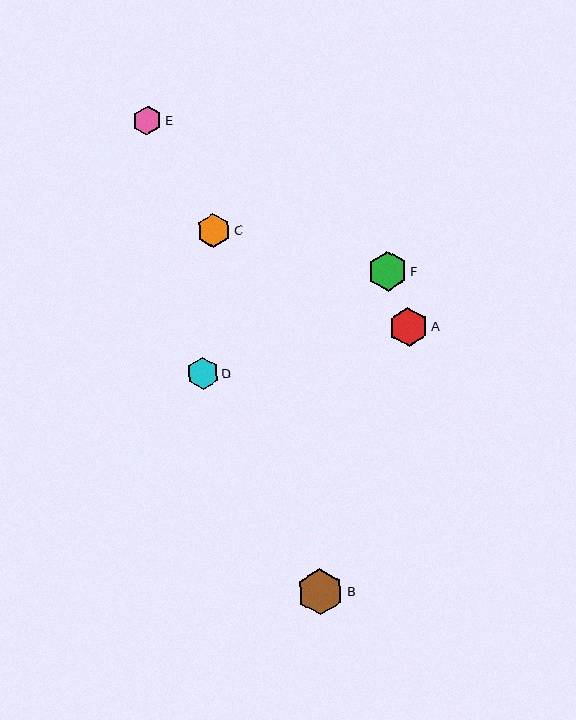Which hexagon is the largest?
Hexagon B is the largest with a size of approximately 46 pixels.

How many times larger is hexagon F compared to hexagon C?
Hexagon F is approximately 1.2 times the size of hexagon C.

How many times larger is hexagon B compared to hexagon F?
Hexagon B is approximately 1.2 times the size of hexagon F.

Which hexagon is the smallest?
Hexagon E is the smallest with a size of approximately 29 pixels.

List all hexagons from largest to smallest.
From largest to smallest: B, F, A, C, D, E.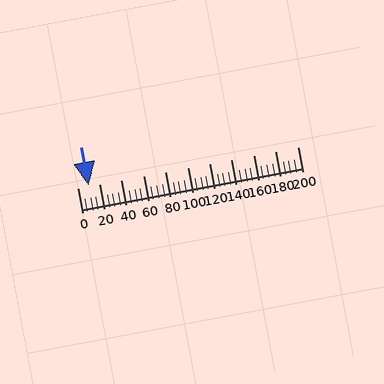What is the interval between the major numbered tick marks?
The major tick marks are spaced 20 units apart.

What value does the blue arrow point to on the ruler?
The blue arrow points to approximately 10.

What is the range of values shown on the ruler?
The ruler shows values from 0 to 200.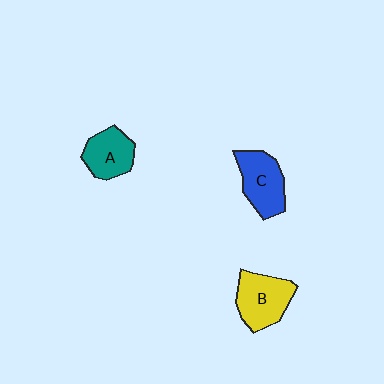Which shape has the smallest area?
Shape A (teal).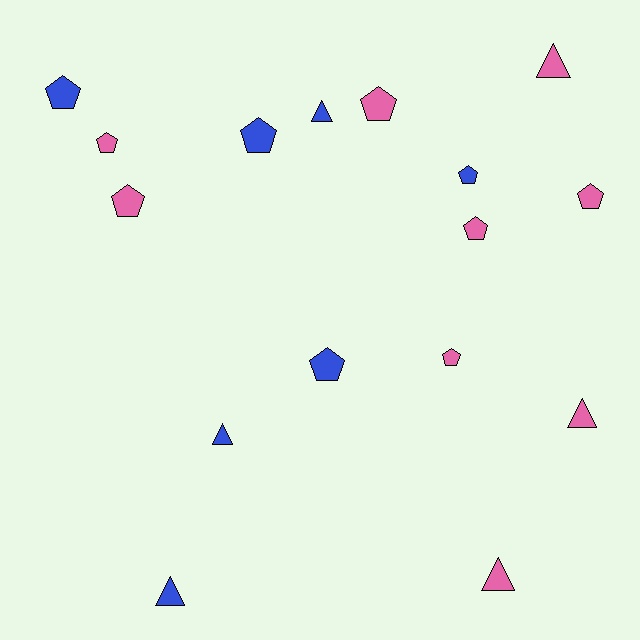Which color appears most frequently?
Pink, with 9 objects.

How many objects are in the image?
There are 16 objects.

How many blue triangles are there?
There are 3 blue triangles.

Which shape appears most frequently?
Pentagon, with 10 objects.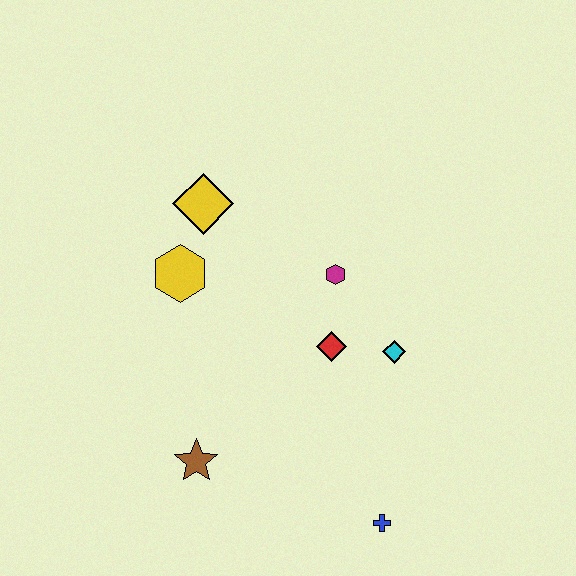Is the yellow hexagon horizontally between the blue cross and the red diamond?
No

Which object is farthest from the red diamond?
The yellow diamond is farthest from the red diamond.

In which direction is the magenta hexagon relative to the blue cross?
The magenta hexagon is above the blue cross.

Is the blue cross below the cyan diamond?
Yes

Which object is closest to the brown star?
The red diamond is closest to the brown star.